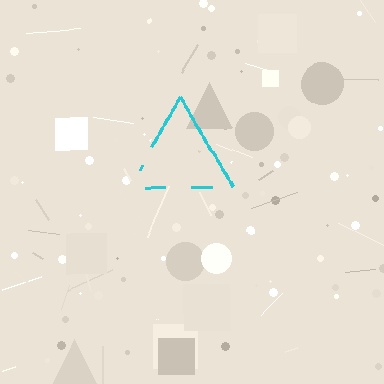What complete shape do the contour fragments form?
The contour fragments form a triangle.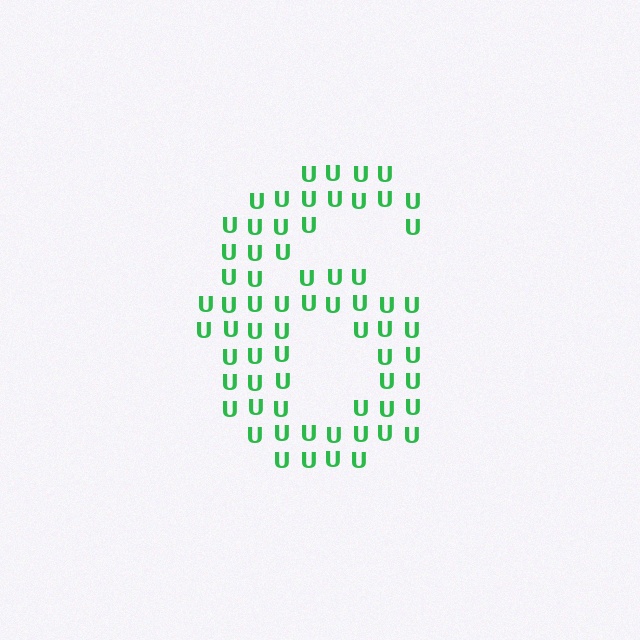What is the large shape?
The large shape is the digit 6.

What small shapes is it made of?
It is made of small letter U's.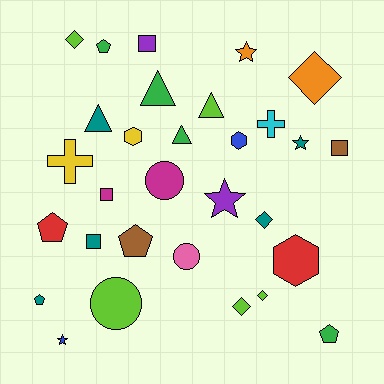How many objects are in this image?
There are 30 objects.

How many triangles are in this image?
There are 4 triangles.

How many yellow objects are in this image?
There are 2 yellow objects.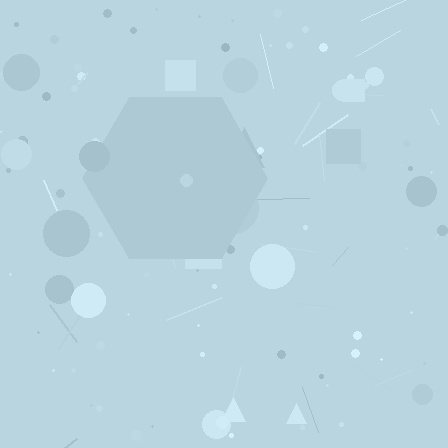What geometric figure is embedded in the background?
A hexagon is embedded in the background.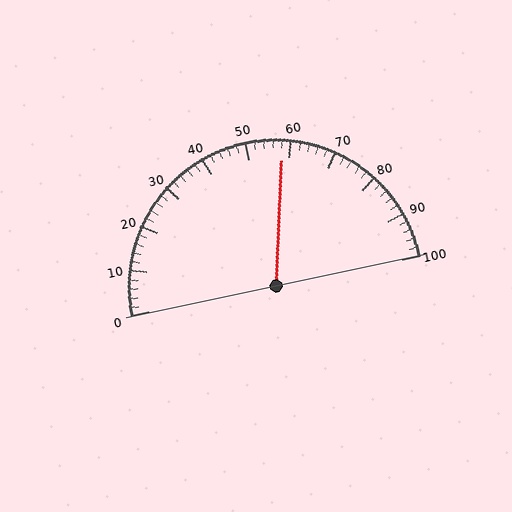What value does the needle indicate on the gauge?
The needle indicates approximately 58.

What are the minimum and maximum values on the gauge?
The gauge ranges from 0 to 100.